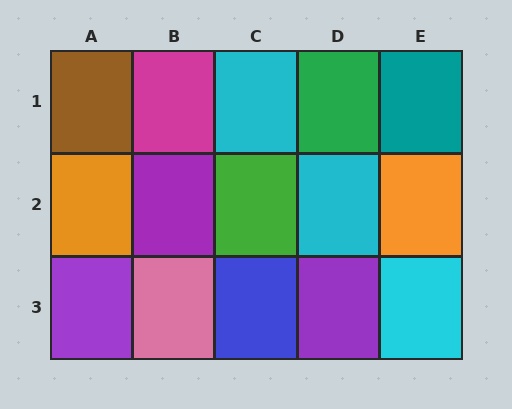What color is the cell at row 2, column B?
Purple.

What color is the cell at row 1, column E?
Teal.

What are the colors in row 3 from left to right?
Purple, pink, blue, purple, cyan.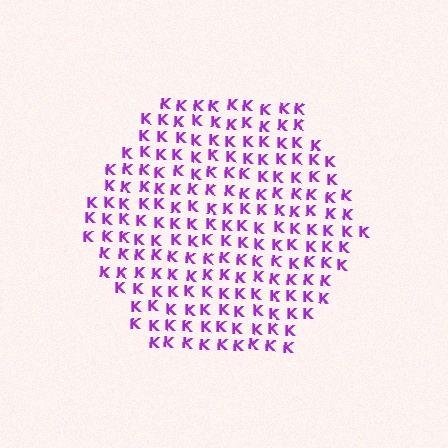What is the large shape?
The large shape is a hexagon.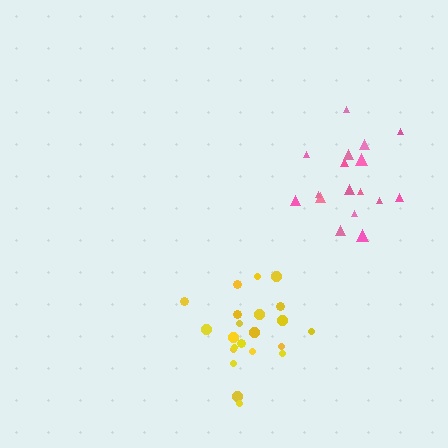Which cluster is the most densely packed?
Yellow.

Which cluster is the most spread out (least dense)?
Pink.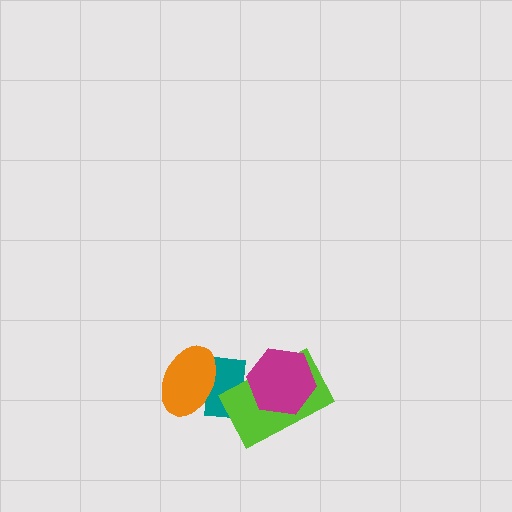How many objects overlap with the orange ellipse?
1 object overlaps with the orange ellipse.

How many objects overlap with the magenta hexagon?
2 objects overlap with the magenta hexagon.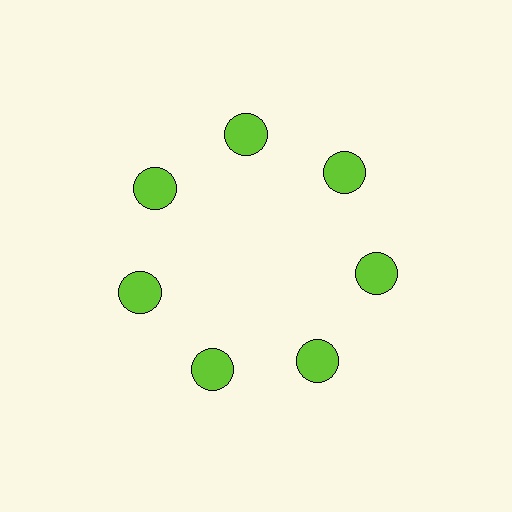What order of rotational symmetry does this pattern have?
This pattern has 7-fold rotational symmetry.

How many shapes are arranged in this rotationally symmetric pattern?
There are 7 shapes, arranged in 7 groups of 1.